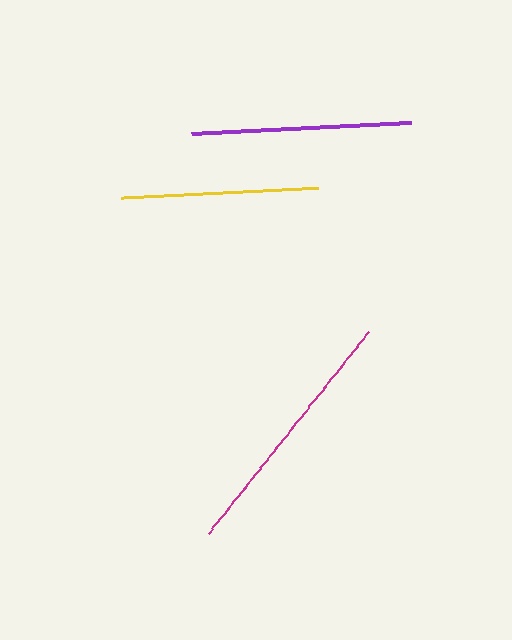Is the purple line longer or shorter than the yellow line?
The purple line is longer than the yellow line.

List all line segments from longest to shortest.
From longest to shortest: magenta, purple, yellow.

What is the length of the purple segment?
The purple segment is approximately 220 pixels long.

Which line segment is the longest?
The magenta line is the longest at approximately 257 pixels.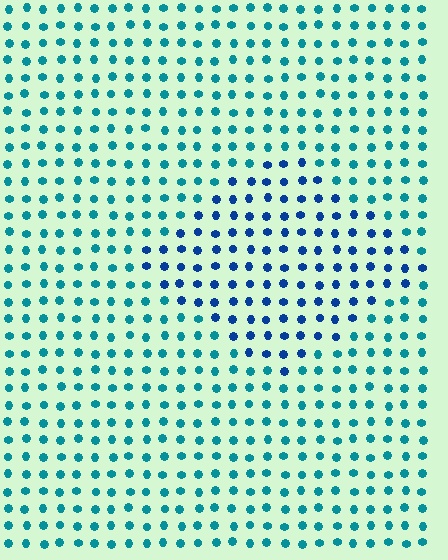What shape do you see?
I see a diamond.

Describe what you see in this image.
The image is filled with small teal elements in a uniform arrangement. A diamond-shaped region is visible where the elements are tinted to a slightly different hue, forming a subtle color boundary.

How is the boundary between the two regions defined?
The boundary is defined purely by a slight shift in hue (about 34 degrees). Spacing, size, and orientation are identical on both sides.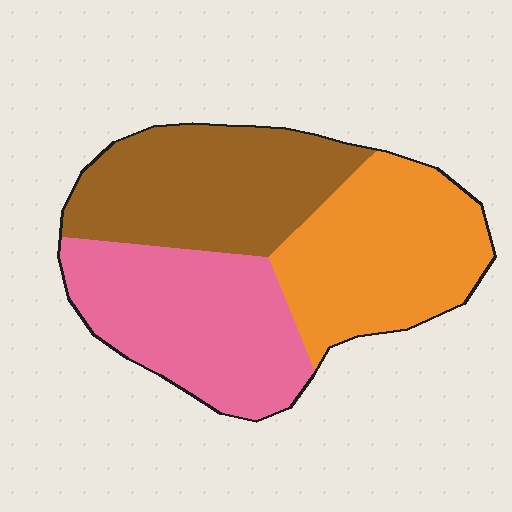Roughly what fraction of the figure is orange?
Orange takes up between a sixth and a third of the figure.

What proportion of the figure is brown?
Brown covers about 35% of the figure.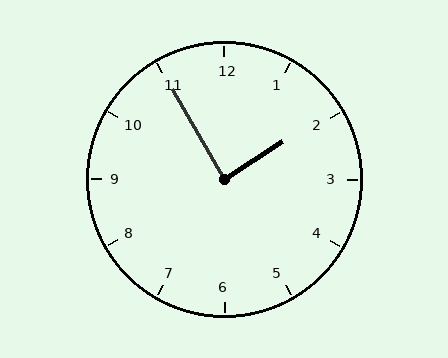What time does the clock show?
1:55.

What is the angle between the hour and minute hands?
Approximately 88 degrees.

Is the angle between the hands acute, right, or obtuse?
It is right.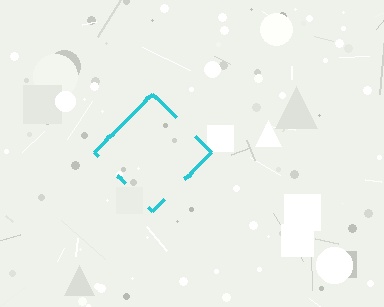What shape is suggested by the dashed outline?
The dashed outline suggests a diamond.